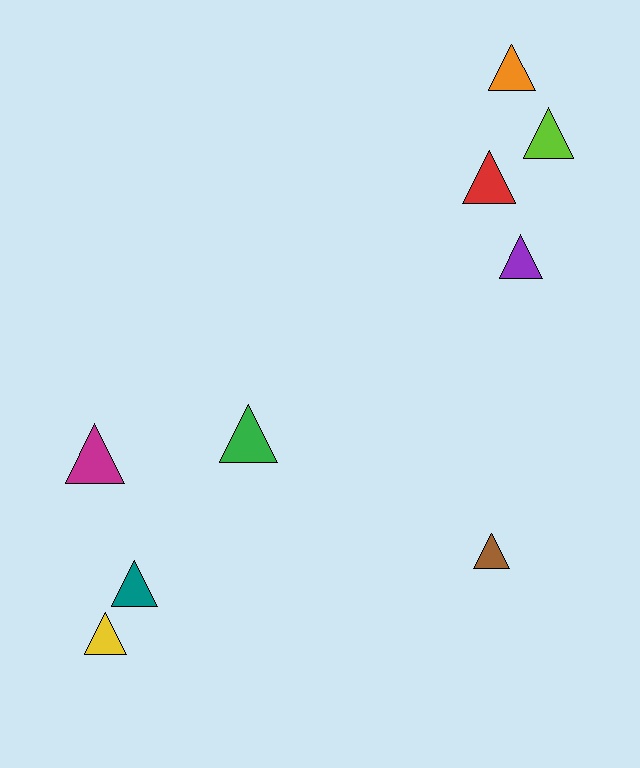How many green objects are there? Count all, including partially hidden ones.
There is 1 green object.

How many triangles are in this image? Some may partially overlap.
There are 9 triangles.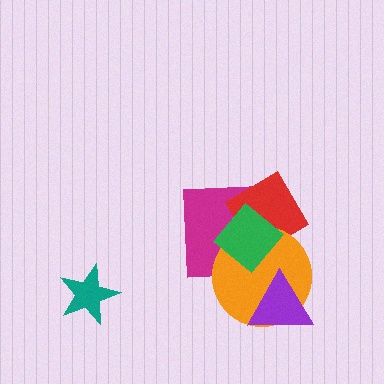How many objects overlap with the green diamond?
3 objects overlap with the green diamond.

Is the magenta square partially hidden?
Yes, it is partially covered by another shape.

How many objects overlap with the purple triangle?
1 object overlaps with the purple triangle.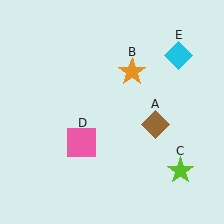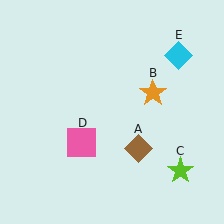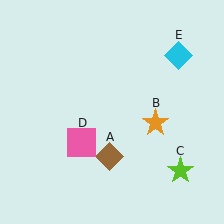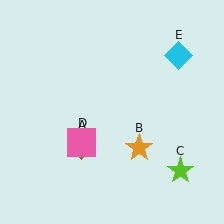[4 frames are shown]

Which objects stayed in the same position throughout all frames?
Lime star (object C) and pink square (object D) and cyan diamond (object E) remained stationary.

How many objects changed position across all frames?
2 objects changed position: brown diamond (object A), orange star (object B).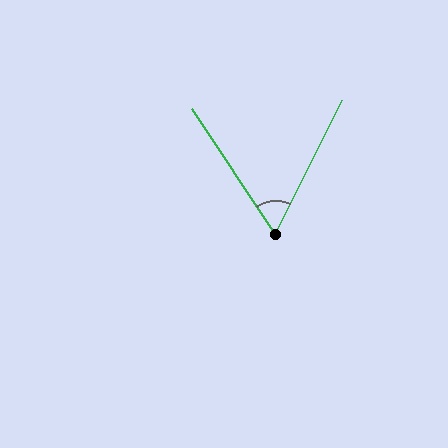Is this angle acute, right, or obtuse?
It is acute.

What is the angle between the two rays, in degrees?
Approximately 60 degrees.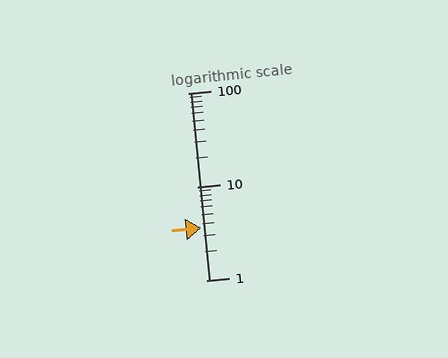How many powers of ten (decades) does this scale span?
The scale spans 2 decades, from 1 to 100.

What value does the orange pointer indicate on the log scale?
The pointer indicates approximately 3.6.